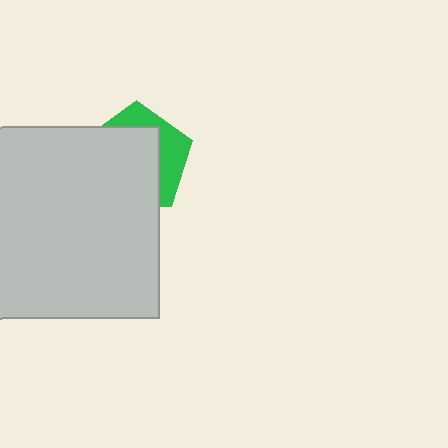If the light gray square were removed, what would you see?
You would see the complete green pentagon.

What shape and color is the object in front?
The object in front is a light gray square.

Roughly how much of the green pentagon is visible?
A small part of it is visible (roughly 33%).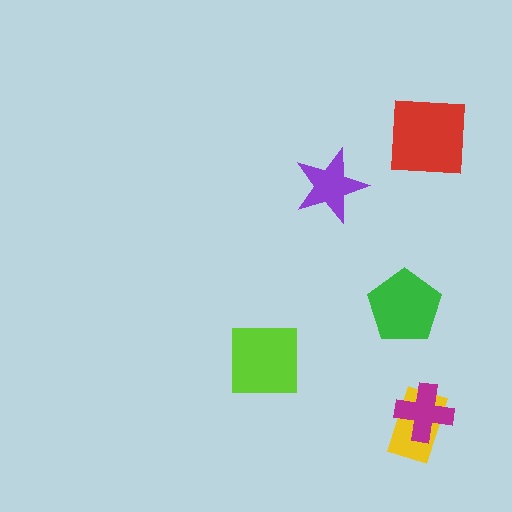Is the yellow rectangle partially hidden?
Yes, it is partially covered by another shape.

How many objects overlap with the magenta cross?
1 object overlaps with the magenta cross.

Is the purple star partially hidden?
No, no other shape covers it.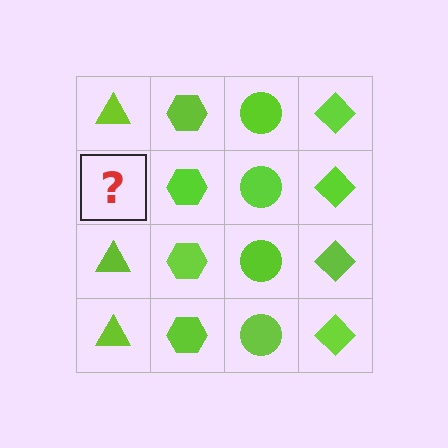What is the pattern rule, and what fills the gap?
The rule is that each column has a consistent shape. The gap should be filled with a lime triangle.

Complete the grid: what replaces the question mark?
The question mark should be replaced with a lime triangle.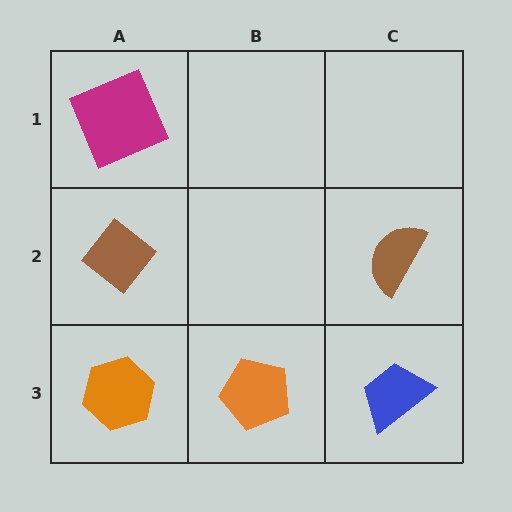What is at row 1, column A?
A magenta square.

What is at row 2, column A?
A brown diamond.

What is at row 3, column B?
An orange pentagon.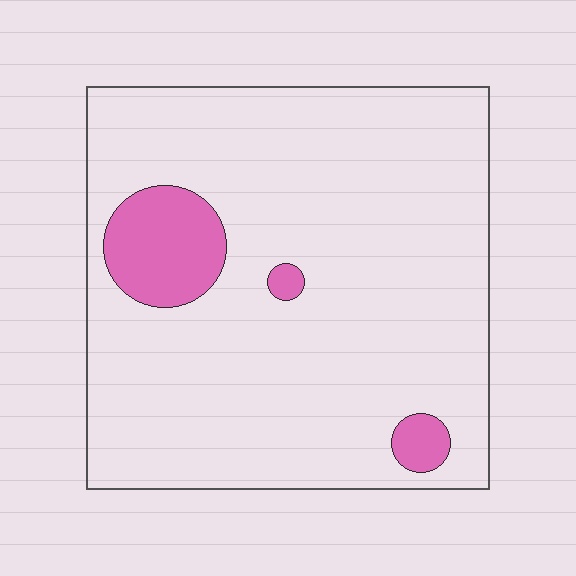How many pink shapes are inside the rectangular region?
3.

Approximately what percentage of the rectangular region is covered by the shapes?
Approximately 10%.